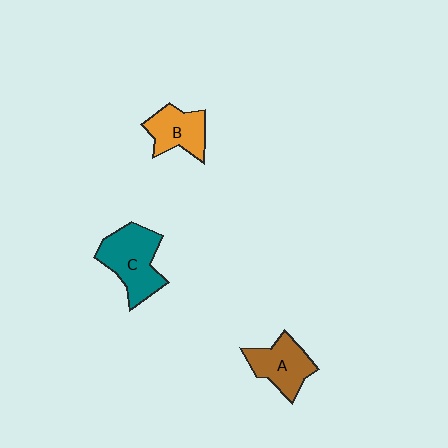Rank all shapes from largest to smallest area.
From largest to smallest: C (teal), A (brown), B (orange).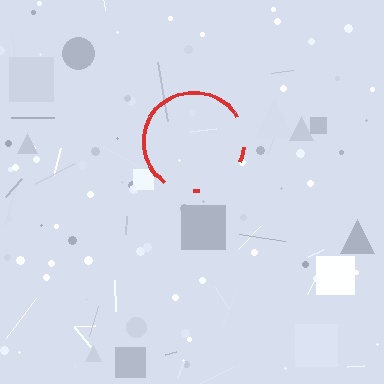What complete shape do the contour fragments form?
The contour fragments form a circle.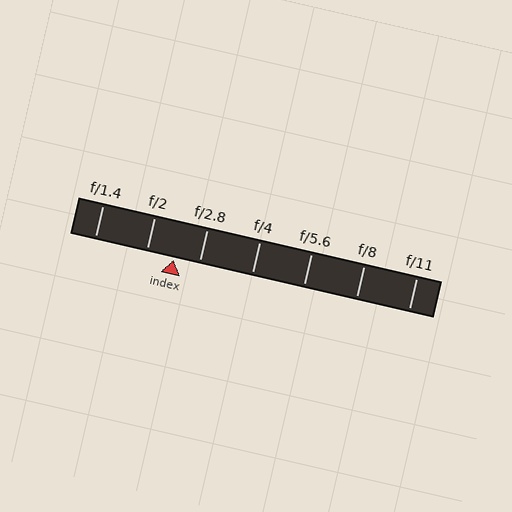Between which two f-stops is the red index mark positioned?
The index mark is between f/2 and f/2.8.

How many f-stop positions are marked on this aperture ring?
There are 7 f-stop positions marked.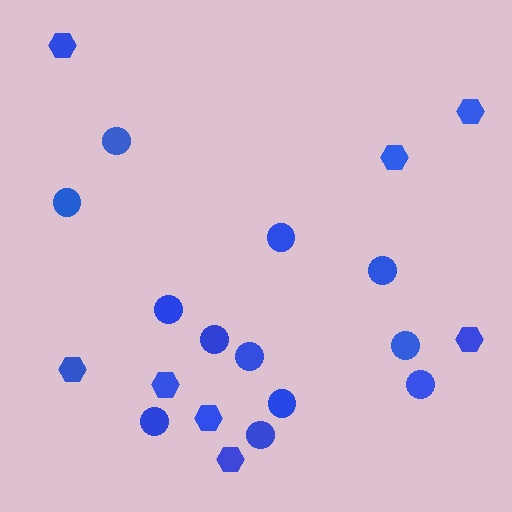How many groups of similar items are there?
There are 2 groups: one group of hexagons (8) and one group of circles (12).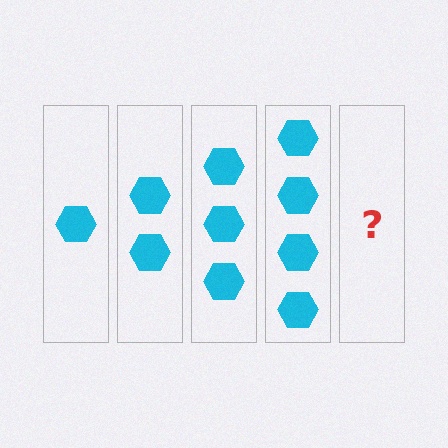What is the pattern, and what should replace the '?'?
The pattern is that each step adds one more hexagon. The '?' should be 5 hexagons.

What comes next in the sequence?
The next element should be 5 hexagons.